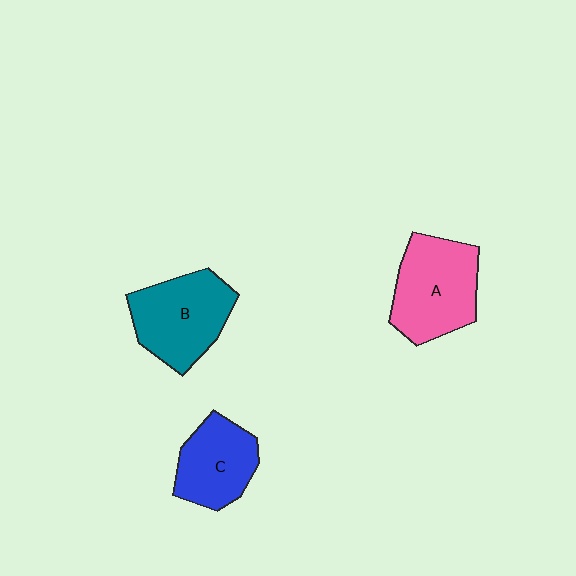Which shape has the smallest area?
Shape C (blue).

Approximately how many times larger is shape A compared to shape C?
Approximately 1.3 times.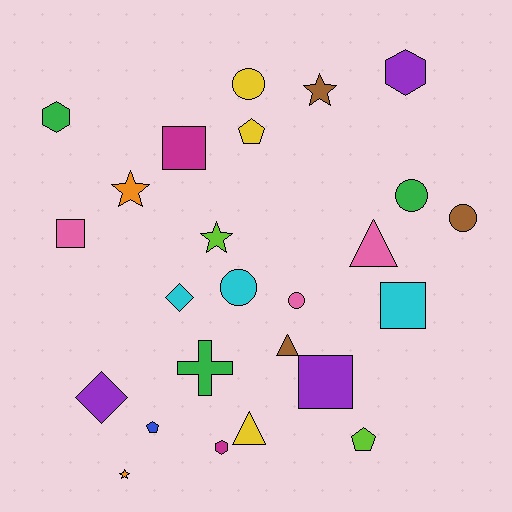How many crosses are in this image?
There is 1 cross.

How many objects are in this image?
There are 25 objects.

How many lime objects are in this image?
There are 2 lime objects.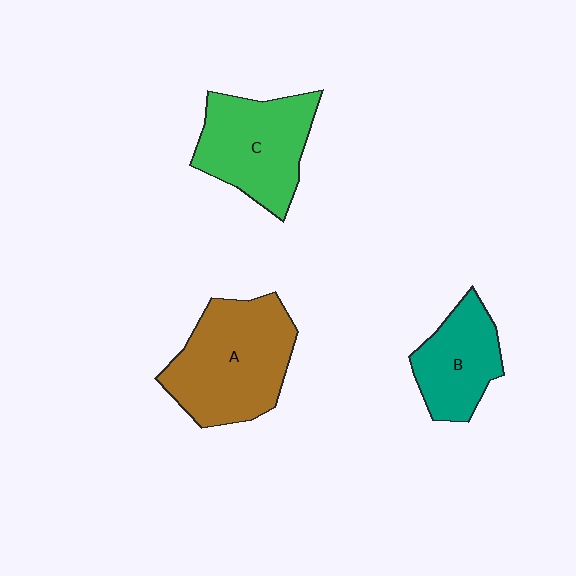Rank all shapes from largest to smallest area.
From largest to smallest: A (brown), C (green), B (teal).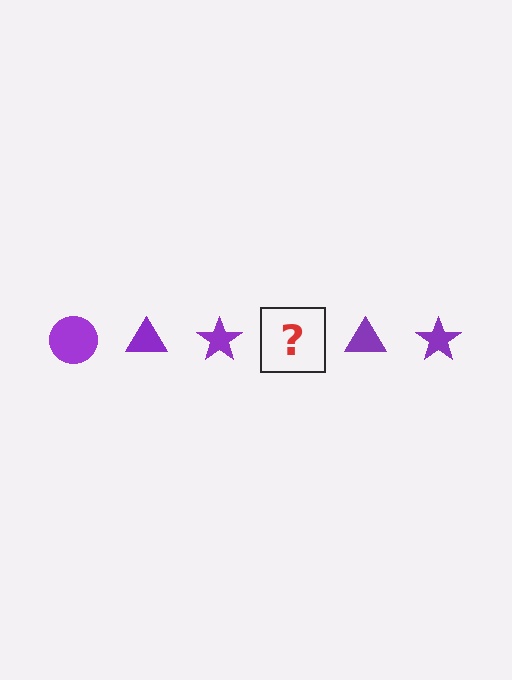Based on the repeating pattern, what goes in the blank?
The blank should be a purple circle.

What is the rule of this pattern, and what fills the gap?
The rule is that the pattern cycles through circle, triangle, star shapes in purple. The gap should be filled with a purple circle.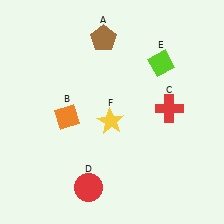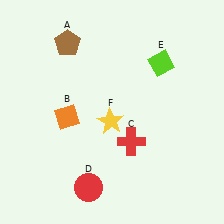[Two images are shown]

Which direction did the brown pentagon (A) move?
The brown pentagon (A) moved left.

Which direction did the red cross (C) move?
The red cross (C) moved left.